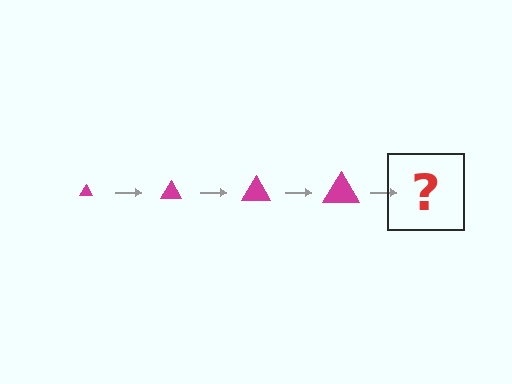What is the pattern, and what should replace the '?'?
The pattern is that the triangle gets progressively larger each step. The '?' should be a magenta triangle, larger than the previous one.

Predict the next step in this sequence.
The next step is a magenta triangle, larger than the previous one.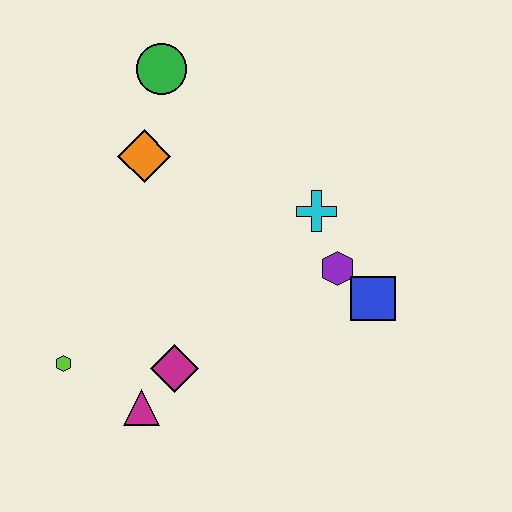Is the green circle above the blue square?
Yes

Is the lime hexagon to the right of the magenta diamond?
No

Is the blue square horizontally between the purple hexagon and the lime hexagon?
No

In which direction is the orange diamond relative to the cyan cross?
The orange diamond is to the left of the cyan cross.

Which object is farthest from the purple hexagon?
The lime hexagon is farthest from the purple hexagon.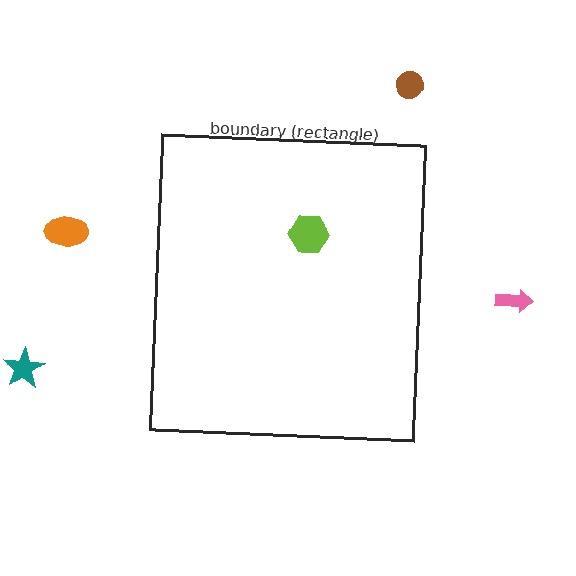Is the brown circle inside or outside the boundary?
Outside.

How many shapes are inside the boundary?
1 inside, 4 outside.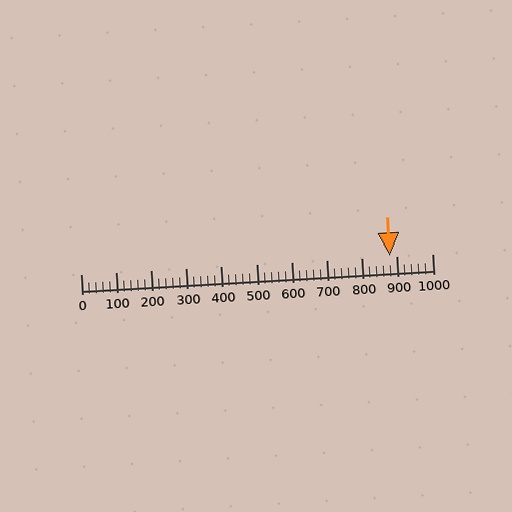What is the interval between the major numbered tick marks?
The major tick marks are spaced 100 units apart.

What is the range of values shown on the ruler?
The ruler shows values from 0 to 1000.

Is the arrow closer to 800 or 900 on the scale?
The arrow is closer to 900.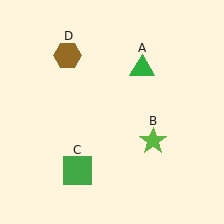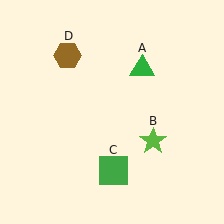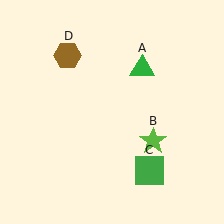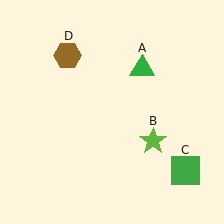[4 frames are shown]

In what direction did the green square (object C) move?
The green square (object C) moved right.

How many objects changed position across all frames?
1 object changed position: green square (object C).